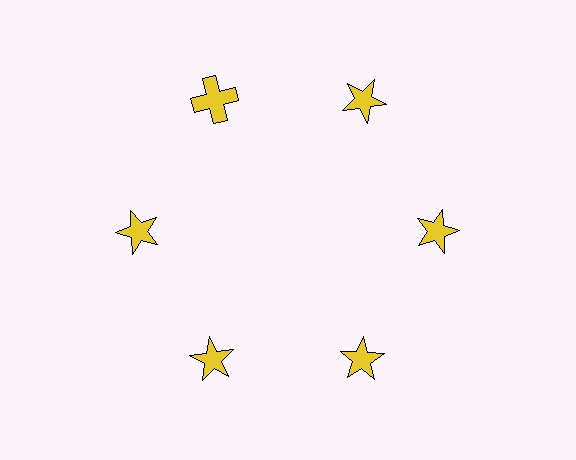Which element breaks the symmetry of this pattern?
The yellow cross at roughly the 11 o'clock position breaks the symmetry. All other shapes are yellow stars.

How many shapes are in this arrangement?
There are 6 shapes arranged in a ring pattern.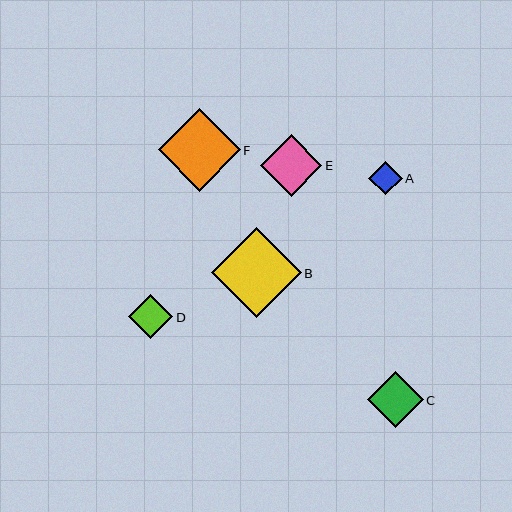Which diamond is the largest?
Diamond B is the largest with a size of approximately 90 pixels.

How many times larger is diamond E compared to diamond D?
Diamond E is approximately 1.4 times the size of diamond D.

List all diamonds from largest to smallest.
From largest to smallest: B, F, E, C, D, A.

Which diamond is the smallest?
Diamond A is the smallest with a size of approximately 33 pixels.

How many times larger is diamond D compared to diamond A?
Diamond D is approximately 1.3 times the size of diamond A.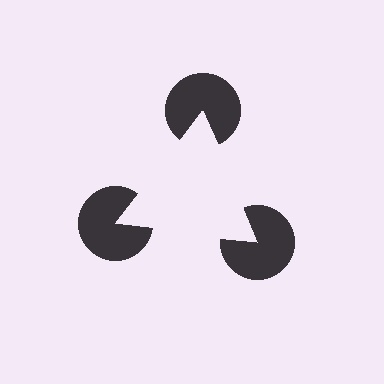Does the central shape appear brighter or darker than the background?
It typically appears slightly brighter than the background, even though no actual brightness change is drawn.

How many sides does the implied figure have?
3 sides.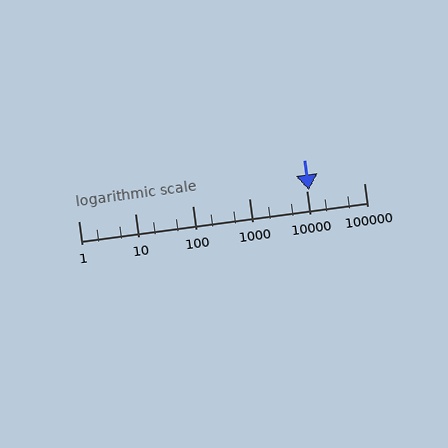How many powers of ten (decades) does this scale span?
The scale spans 5 decades, from 1 to 100000.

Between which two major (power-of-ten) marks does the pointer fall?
The pointer is between 10000 and 100000.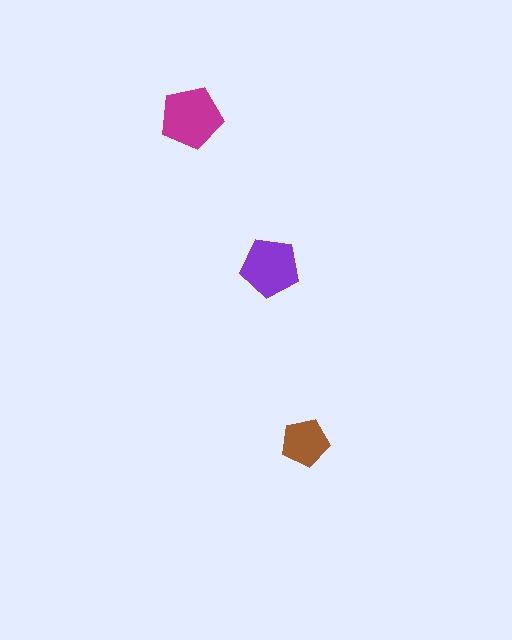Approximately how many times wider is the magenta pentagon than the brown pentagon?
About 1.5 times wider.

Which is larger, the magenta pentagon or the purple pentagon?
The magenta one.